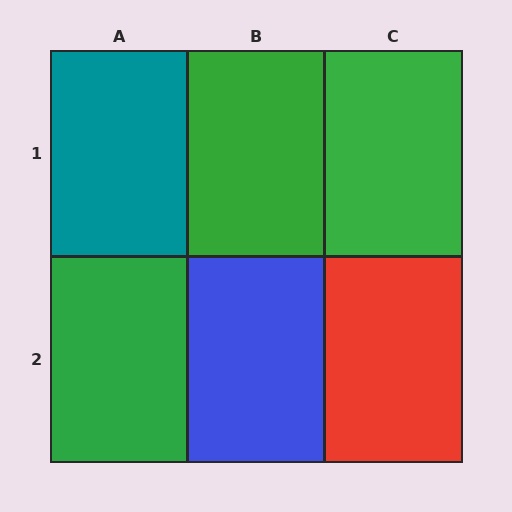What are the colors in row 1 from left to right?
Teal, green, green.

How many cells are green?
3 cells are green.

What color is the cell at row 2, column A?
Green.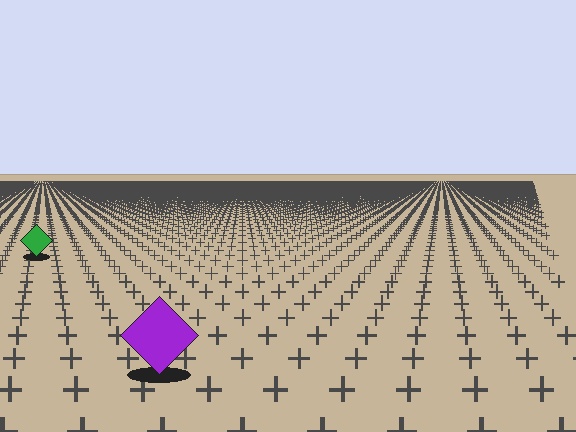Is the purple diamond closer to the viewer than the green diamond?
Yes. The purple diamond is closer — you can tell from the texture gradient: the ground texture is coarser near it.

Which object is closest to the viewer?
The purple diamond is closest. The texture marks near it are larger and more spread out.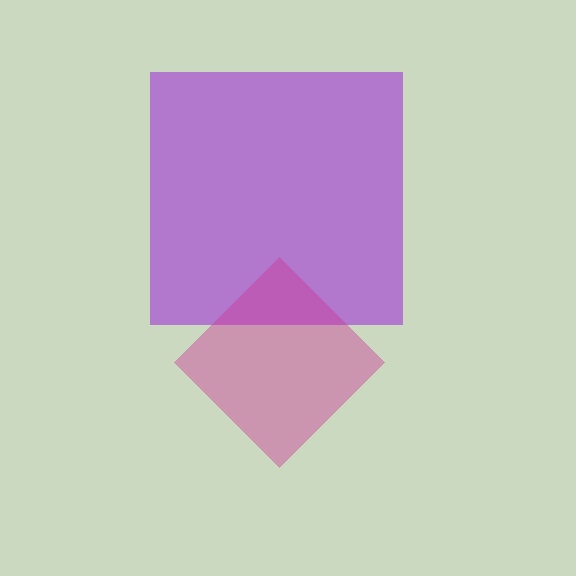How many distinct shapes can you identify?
There are 2 distinct shapes: a purple square, a magenta diamond.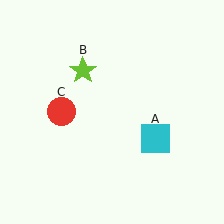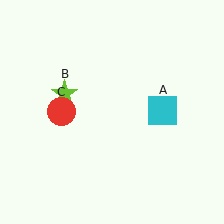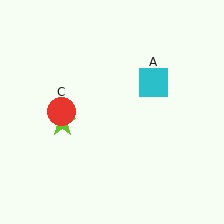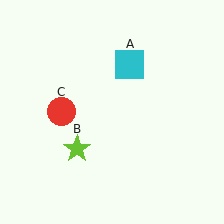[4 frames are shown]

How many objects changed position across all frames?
2 objects changed position: cyan square (object A), lime star (object B).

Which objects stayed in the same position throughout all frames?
Red circle (object C) remained stationary.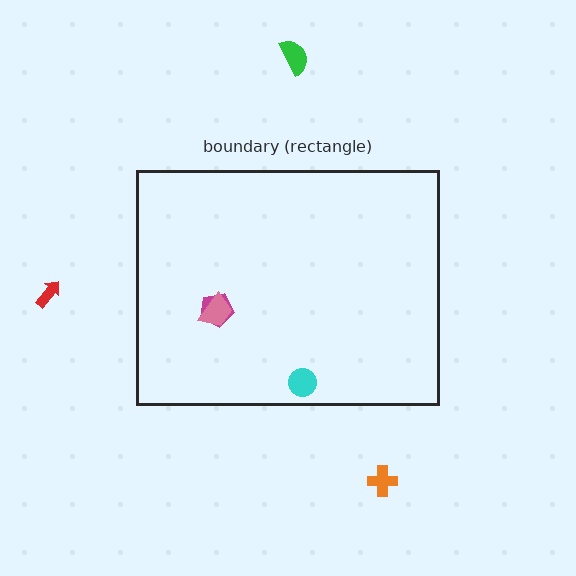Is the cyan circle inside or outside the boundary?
Inside.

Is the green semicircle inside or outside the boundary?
Outside.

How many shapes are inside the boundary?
3 inside, 3 outside.